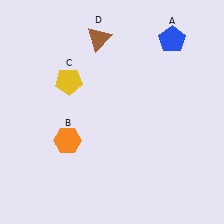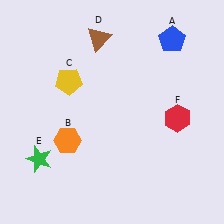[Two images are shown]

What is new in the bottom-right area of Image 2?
A red hexagon (F) was added in the bottom-right area of Image 2.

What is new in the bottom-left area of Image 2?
A green star (E) was added in the bottom-left area of Image 2.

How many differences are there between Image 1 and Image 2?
There are 2 differences between the two images.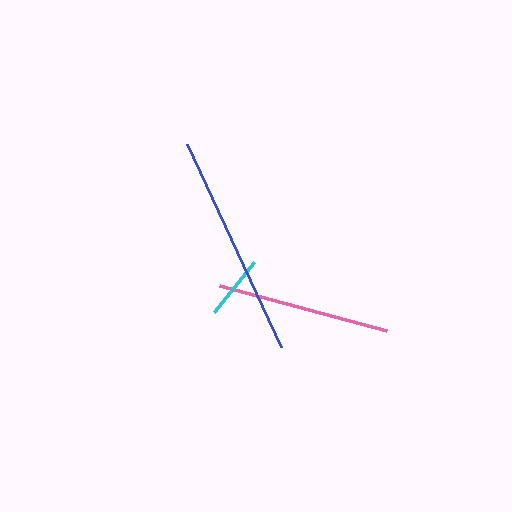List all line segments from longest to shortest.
From longest to shortest: blue, pink, cyan.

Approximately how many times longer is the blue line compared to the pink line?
The blue line is approximately 1.3 times the length of the pink line.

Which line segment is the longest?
The blue line is the longest at approximately 224 pixels.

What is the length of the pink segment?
The pink segment is approximately 172 pixels long.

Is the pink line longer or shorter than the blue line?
The blue line is longer than the pink line.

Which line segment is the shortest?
The cyan line is the shortest at approximately 64 pixels.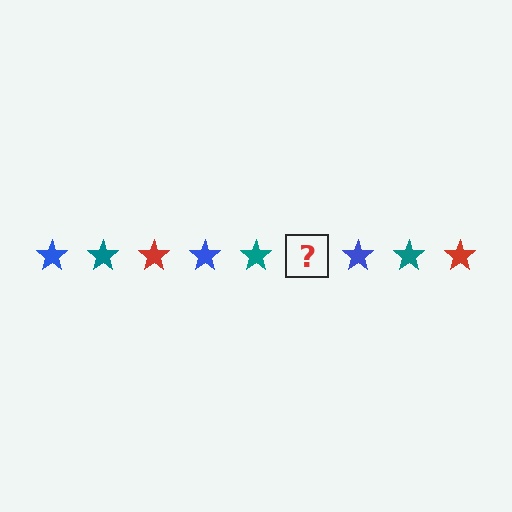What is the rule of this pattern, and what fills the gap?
The rule is that the pattern cycles through blue, teal, red stars. The gap should be filled with a red star.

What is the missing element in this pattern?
The missing element is a red star.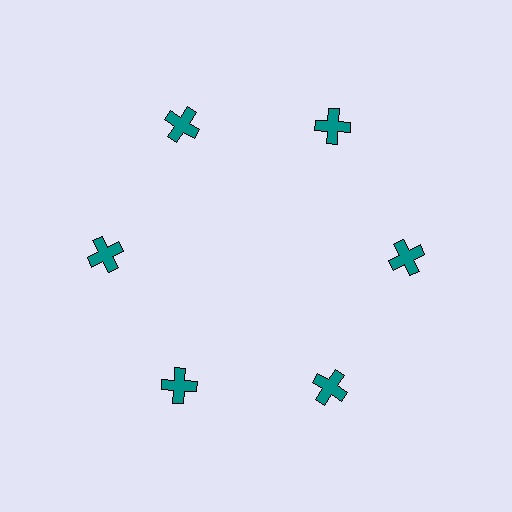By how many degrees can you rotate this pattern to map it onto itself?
The pattern maps onto itself every 60 degrees of rotation.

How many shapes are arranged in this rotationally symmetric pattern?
There are 6 shapes, arranged in 6 groups of 1.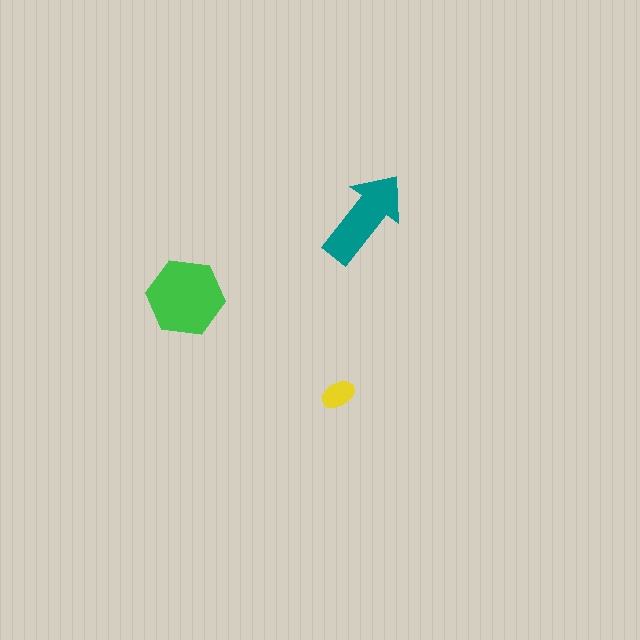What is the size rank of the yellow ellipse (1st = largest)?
3rd.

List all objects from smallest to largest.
The yellow ellipse, the teal arrow, the green hexagon.